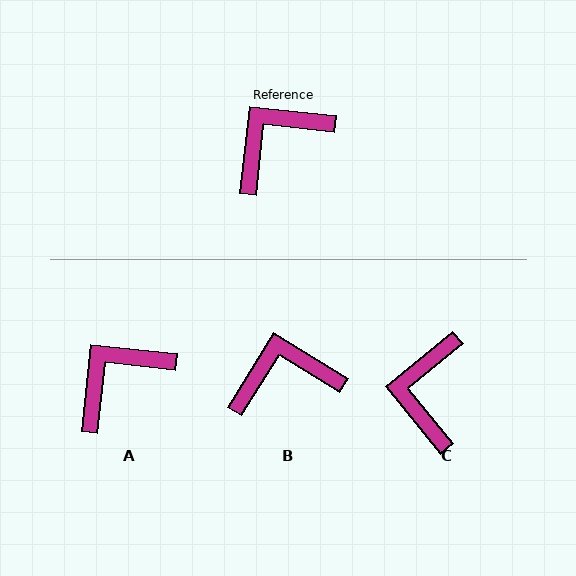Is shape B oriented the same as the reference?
No, it is off by about 25 degrees.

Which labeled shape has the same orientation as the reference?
A.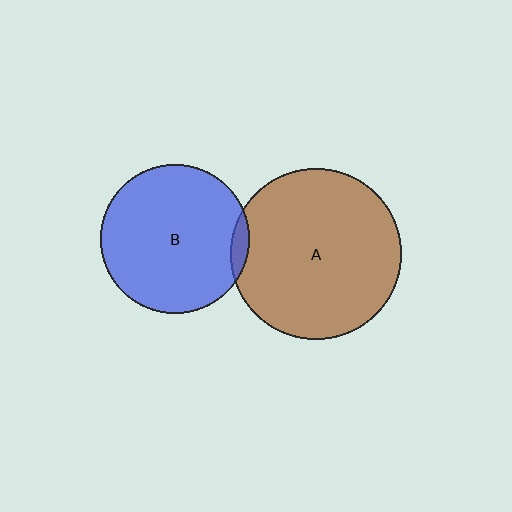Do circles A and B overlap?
Yes.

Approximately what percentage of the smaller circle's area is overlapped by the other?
Approximately 5%.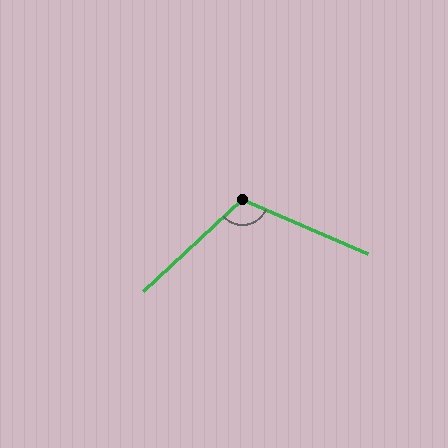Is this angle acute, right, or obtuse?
It is obtuse.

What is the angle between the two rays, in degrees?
Approximately 114 degrees.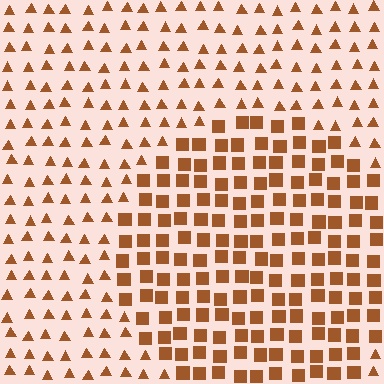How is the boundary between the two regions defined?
The boundary is defined by a change in element shape: squares inside vs. triangles outside. All elements share the same color and spacing.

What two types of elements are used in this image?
The image uses squares inside the circle region and triangles outside it.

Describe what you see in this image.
The image is filled with small brown elements arranged in a uniform grid. A circle-shaped region contains squares, while the surrounding area contains triangles. The boundary is defined purely by the change in element shape.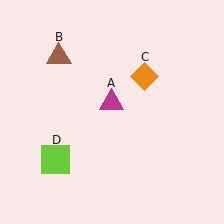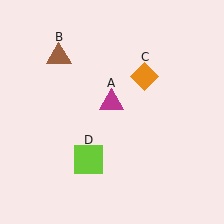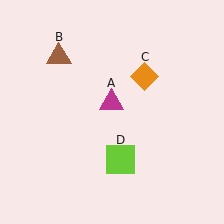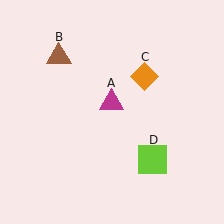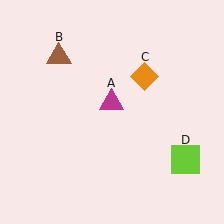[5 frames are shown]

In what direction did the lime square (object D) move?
The lime square (object D) moved right.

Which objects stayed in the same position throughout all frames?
Magenta triangle (object A) and brown triangle (object B) and orange diamond (object C) remained stationary.